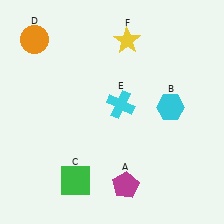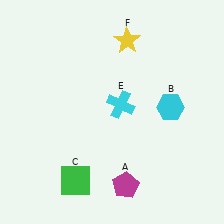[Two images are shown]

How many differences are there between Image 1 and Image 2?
There is 1 difference between the two images.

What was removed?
The orange circle (D) was removed in Image 2.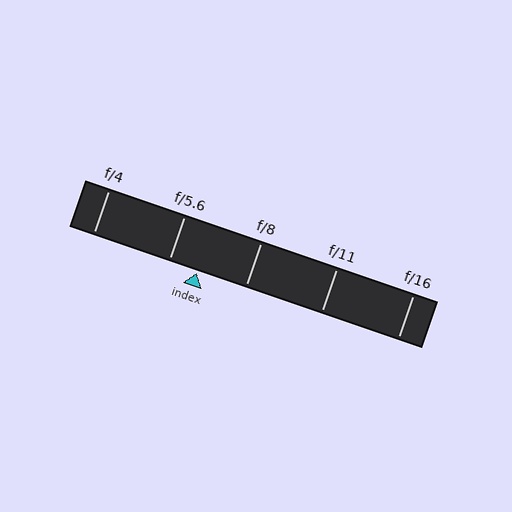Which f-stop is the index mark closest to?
The index mark is closest to f/5.6.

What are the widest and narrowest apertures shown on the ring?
The widest aperture shown is f/4 and the narrowest is f/16.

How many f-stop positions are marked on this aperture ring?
There are 5 f-stop positions marked.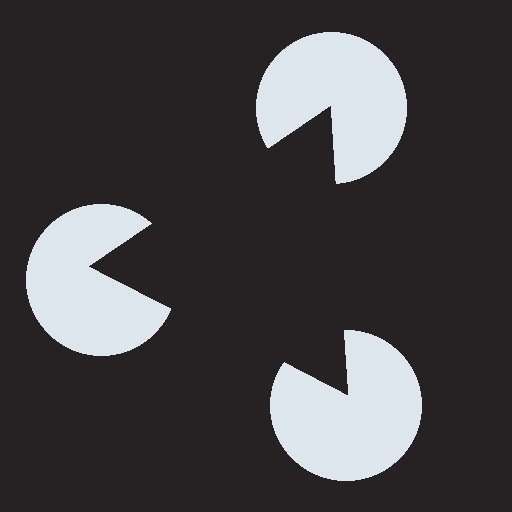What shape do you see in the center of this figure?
An illusory triangle — its edges are inferred from the aligned wedge cuts in the pac-man discs, not physically drawn.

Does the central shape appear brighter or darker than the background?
It typically appears slightly darker than the background, even though no actual brightness change is drawn.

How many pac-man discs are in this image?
There are 3 — one at each vertex of the illusory triangle.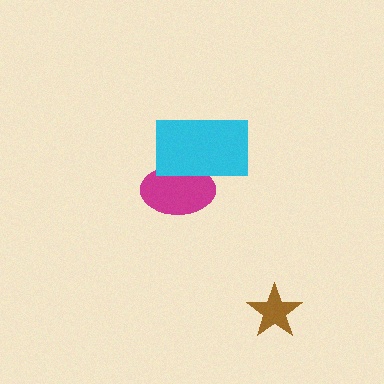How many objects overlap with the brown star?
0 objects overlap with the brown star.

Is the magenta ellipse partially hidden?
Yes, it is partially covered by another shape.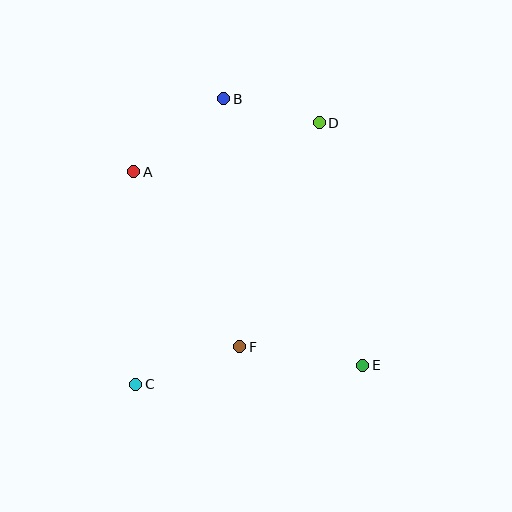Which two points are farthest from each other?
Points C and D are farthest from each other.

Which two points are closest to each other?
Points B and D are closest to each other.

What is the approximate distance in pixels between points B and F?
The distance between B and F is approximately 248 pixels.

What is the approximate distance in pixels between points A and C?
The distance between A and C is approximately 213 pixels.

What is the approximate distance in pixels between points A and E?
The distance between A and E is approximately 300 pixels.